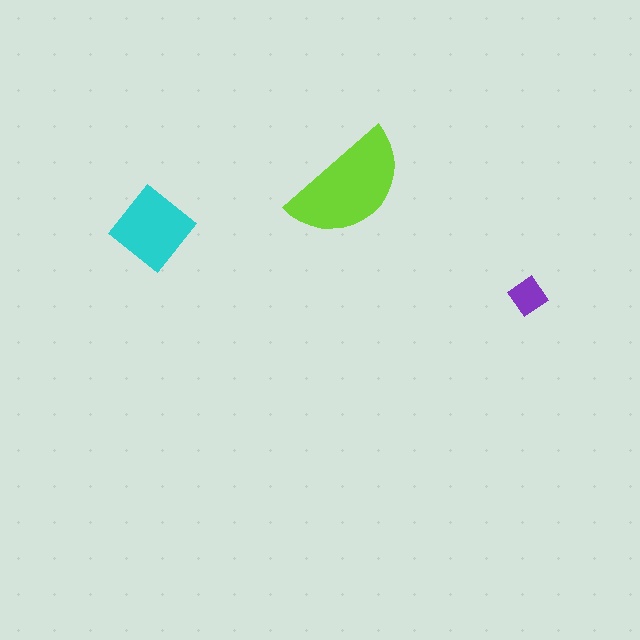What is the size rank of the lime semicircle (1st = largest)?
1st.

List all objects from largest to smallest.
The lime semicircle, the cyan diamond, the purple diamond.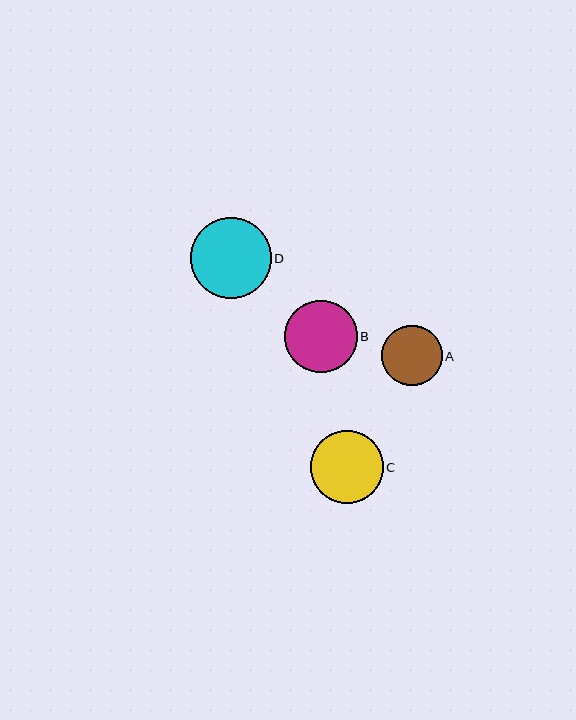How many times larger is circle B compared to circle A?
Circle B is approximately 1.2 times the size of circle A.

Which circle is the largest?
Circle D is the largest with a size of approximately 81 pixels.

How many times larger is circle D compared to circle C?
Circle D is approximately 1.1 times the size of circle C.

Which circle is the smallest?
Circle A is the smallest with a size of approximately 60 pixels.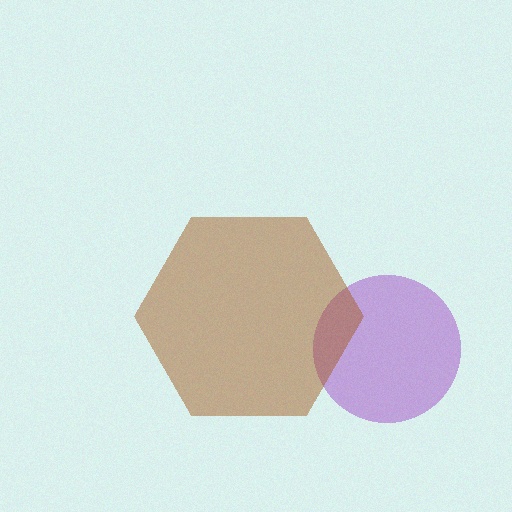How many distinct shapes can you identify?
There are 2 distinct shapes: a purple circle, a brown hexagon.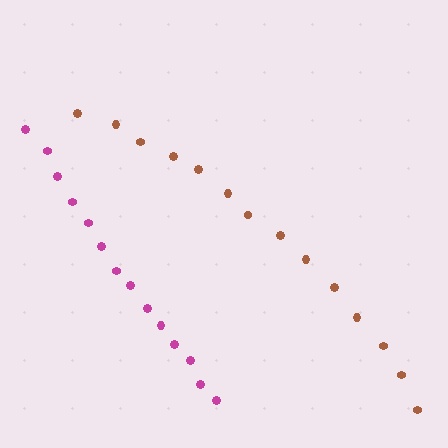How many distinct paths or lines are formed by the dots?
There are 2 distinct paths.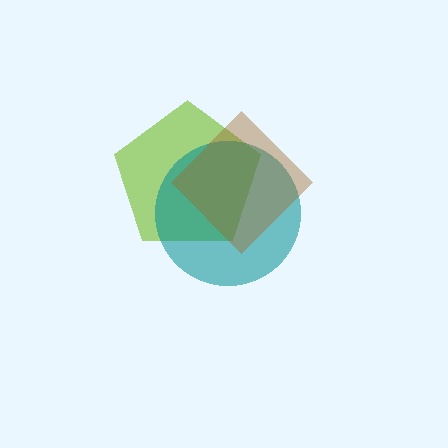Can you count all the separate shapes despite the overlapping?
Yes, there are 3 separate shapes.